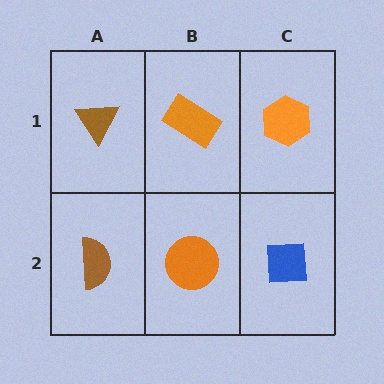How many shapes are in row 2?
3 shapes.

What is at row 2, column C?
A blue square.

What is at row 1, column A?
A brown triangle.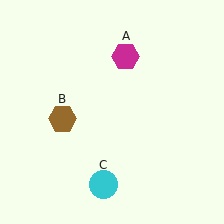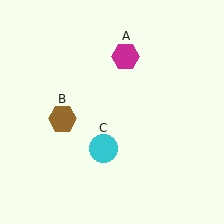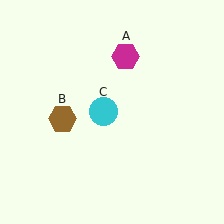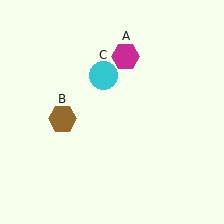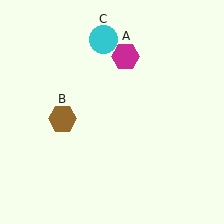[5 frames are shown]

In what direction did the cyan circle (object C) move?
The cyan circle (object C) moved up.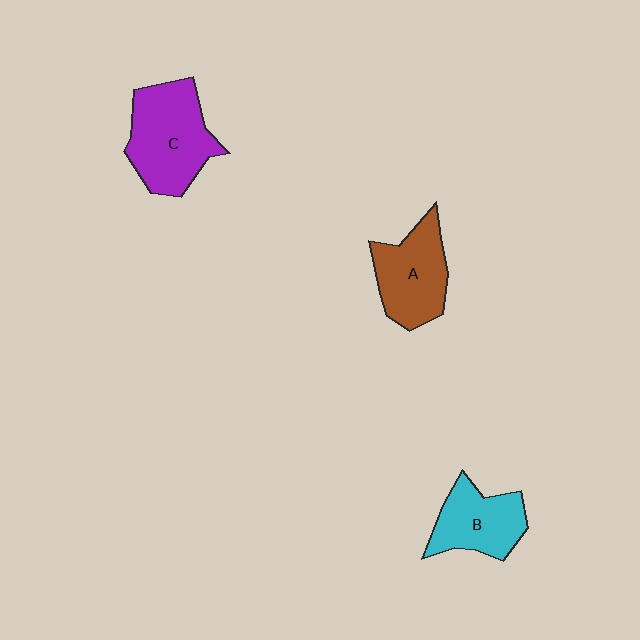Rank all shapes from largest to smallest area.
From largest to smallest: C (purple), A (brown), B (cyan).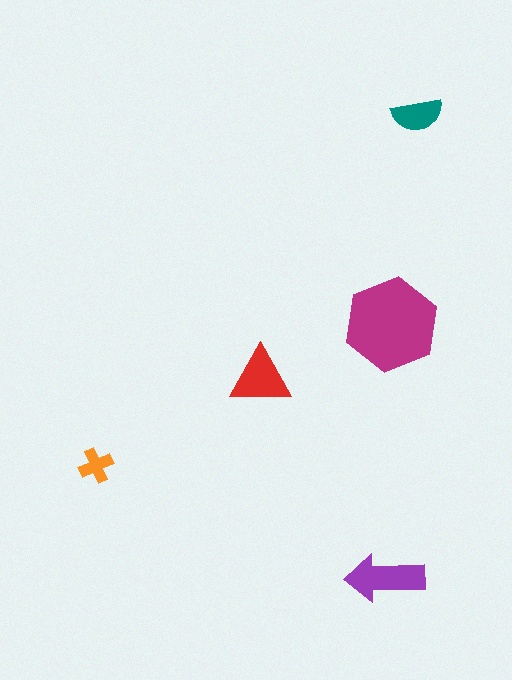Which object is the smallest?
The orange cross.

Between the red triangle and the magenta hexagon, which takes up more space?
The magenta hexagon.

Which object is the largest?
The magenta hexagon.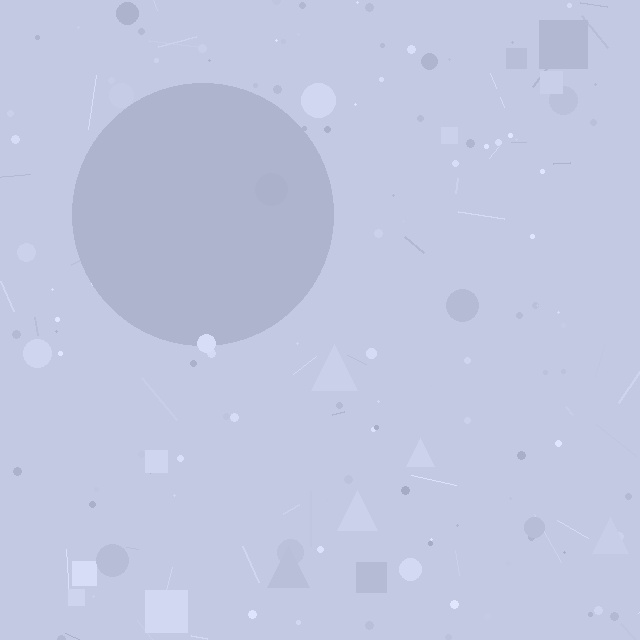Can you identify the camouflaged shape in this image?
The camouflaged shape is a circle.